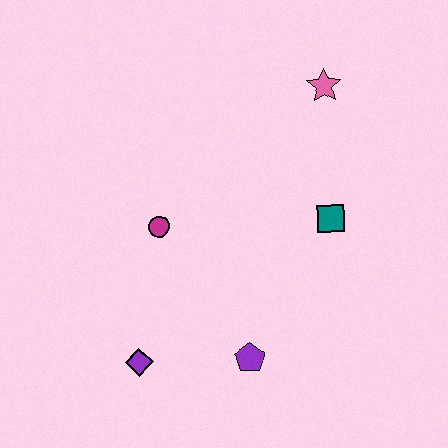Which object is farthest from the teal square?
The purple diamond is farthest from the teal square.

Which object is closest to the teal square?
The pink star is closest to the teal square.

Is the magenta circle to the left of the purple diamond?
No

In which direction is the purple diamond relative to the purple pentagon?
The purple diamond is to the left of the purple pentagon.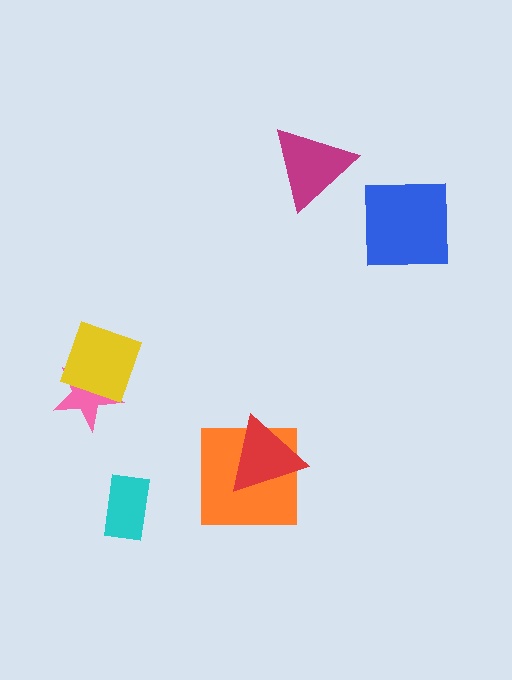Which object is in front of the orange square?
The red triangle is in front of the orange square.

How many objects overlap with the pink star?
1 object overlaps with the pink star.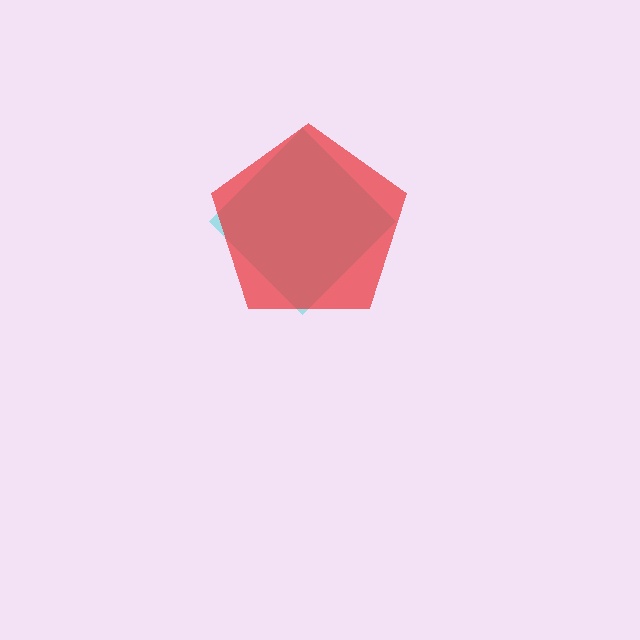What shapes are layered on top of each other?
The layered shapes are: a cyan diamond, a red pentagon.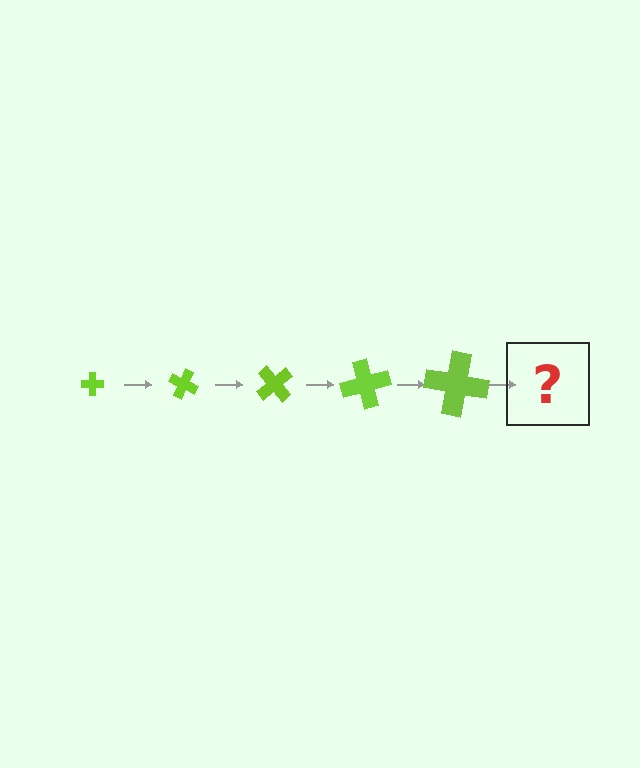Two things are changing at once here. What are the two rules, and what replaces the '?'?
The two rules are that the cross grows larger each step and it rotates 25 degrees each step. The '?' should be a cross, larger than the previous one and rotated 125 degrees from the start.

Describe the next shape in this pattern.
It should be a cross, larger than the previous one and rotated 125 degrees from the start.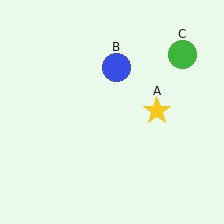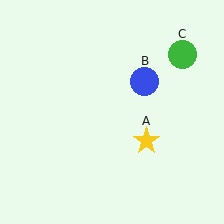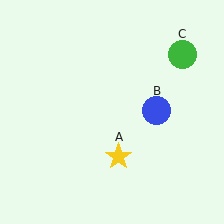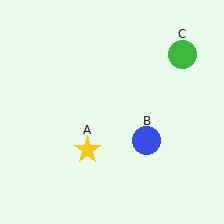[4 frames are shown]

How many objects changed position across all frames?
2 objects changed position: yellow star (object A), blue circle (object B).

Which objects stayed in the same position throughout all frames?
Green circle (object C) remained stationary.